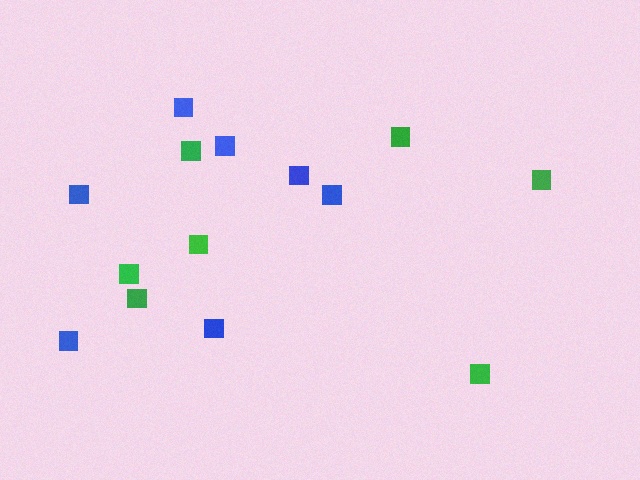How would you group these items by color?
There are 2 groups: one group of blue squares (7) and one group of green squares (7).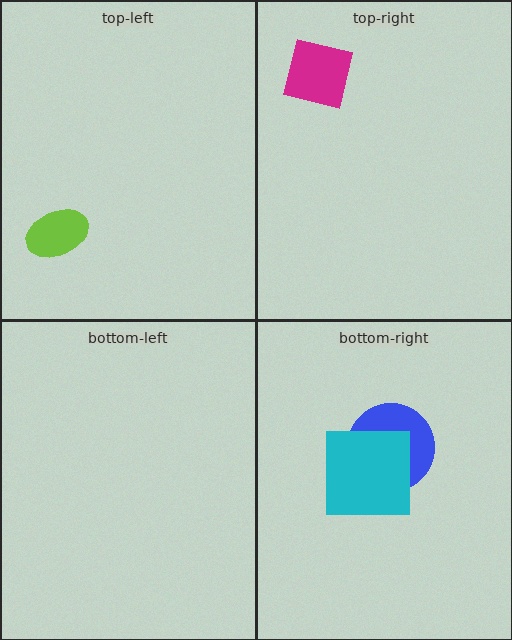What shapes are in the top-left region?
The lime ellipse.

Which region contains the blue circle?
The bottom-right region.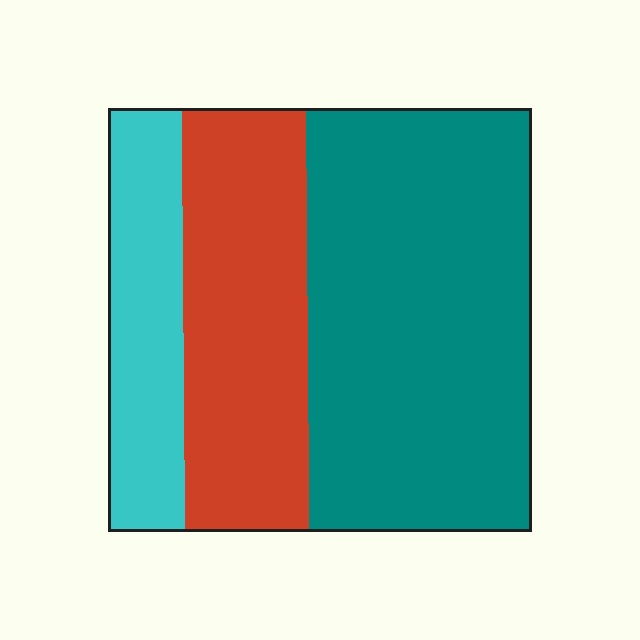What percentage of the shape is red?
Red takes up between a sixth and a third of the shape.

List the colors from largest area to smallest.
From largest to smallest: teal, red, cyan.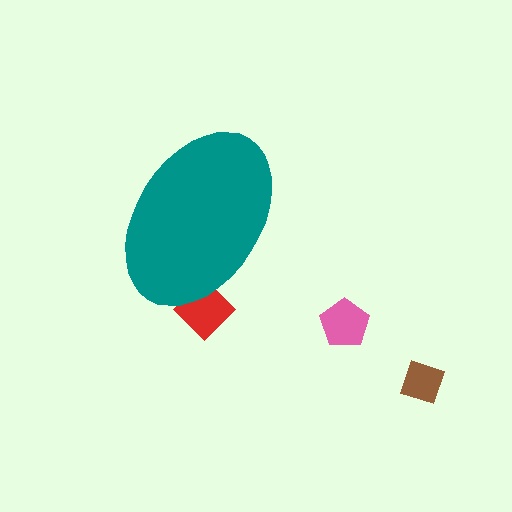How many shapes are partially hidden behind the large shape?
1 shape is partially hidden.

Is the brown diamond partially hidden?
No, the brown diamond is fully visible.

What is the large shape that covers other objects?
A teal ellipse.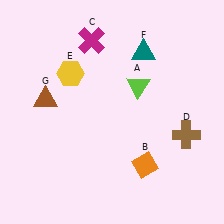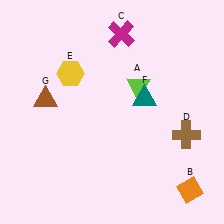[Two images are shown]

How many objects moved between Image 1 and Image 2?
3 objects moved between the two images.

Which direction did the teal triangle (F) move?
The teal triangle (F) moved down.